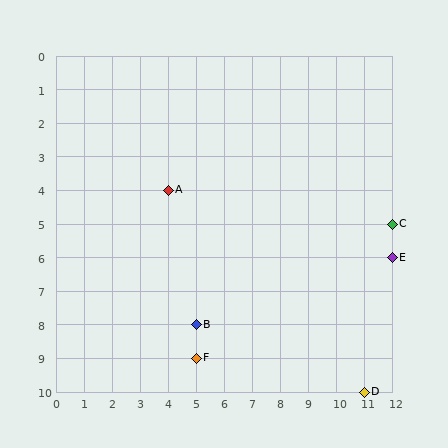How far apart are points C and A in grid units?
Points C and A are 8 columns and 1 row apart (about 8.1 grid units diagonally).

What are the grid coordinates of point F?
Point F is at grid coordinates (5, 9).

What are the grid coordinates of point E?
Point E is at grid coordinates (12, 6).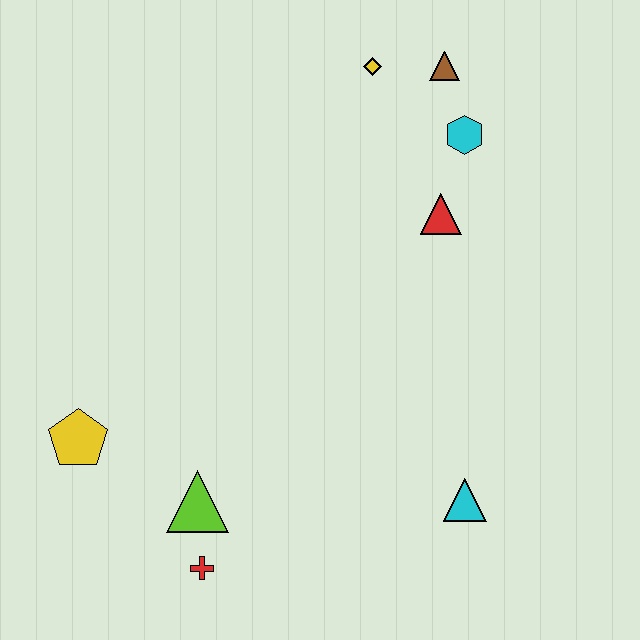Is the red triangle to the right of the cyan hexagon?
No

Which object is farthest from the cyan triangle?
The yellow diamond is farthest from the cyan triangle.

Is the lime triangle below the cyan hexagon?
Yes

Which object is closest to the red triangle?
The cyan hexagon is closest to the red triangle.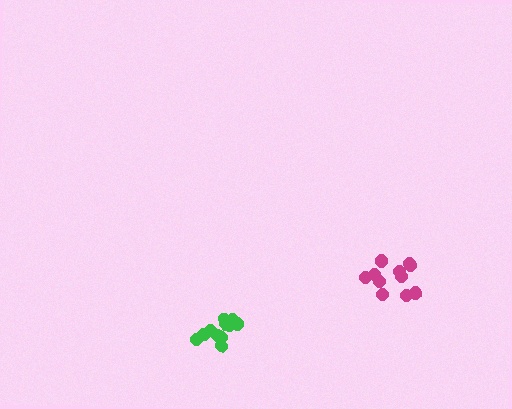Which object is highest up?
The magenta cluster is topmost.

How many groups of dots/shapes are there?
There are 2 groups.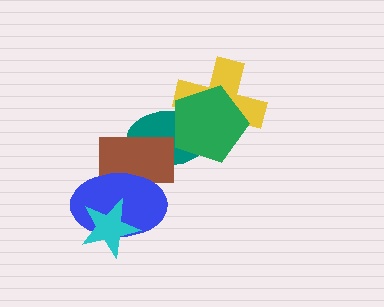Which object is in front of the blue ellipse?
The cyan star is in front of the blue ellipse.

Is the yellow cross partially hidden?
Yes, it is partially covered by another shape.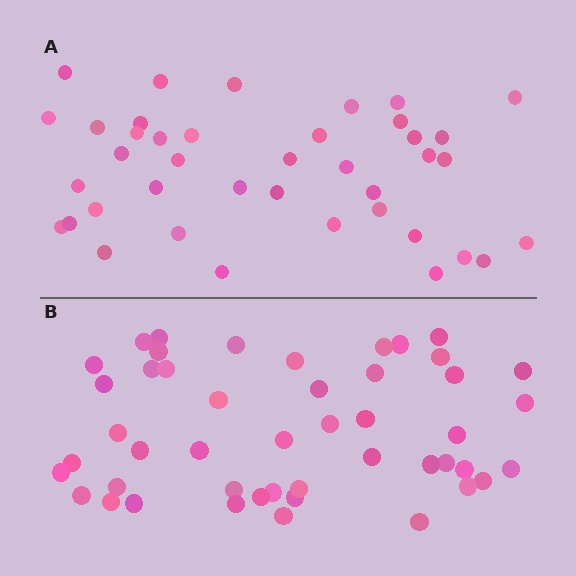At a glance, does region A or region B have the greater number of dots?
Region B (the bottom region) has more dots.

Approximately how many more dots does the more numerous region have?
Region B has roughly 8 or so more dots than region A.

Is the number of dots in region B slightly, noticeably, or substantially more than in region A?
Region B has only slightly more — the two regions are fairly close. The ratio is roughly 1.2 to 1.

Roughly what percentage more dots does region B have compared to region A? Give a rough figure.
About 20% more.